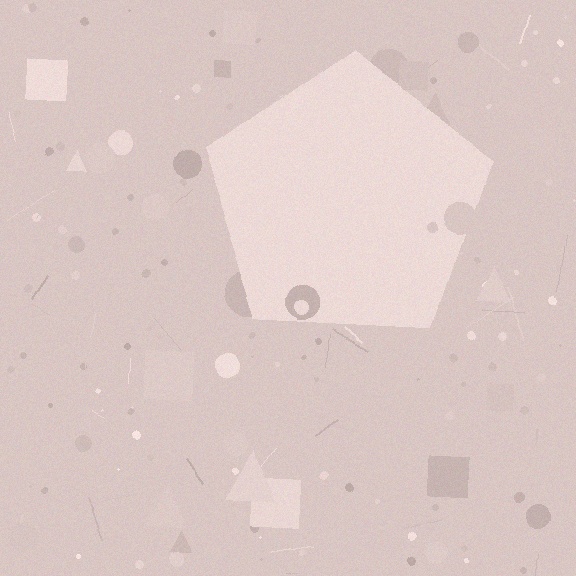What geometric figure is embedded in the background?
A pentagon is embedded in the background.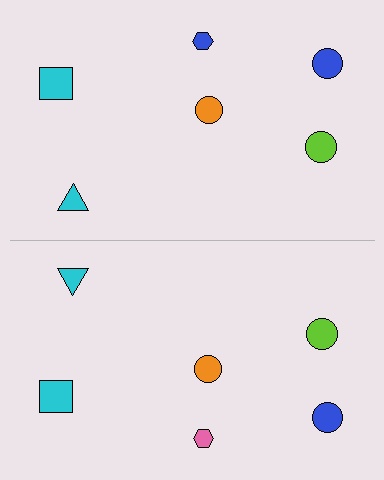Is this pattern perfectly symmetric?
No, the pattern is not perfectly symmetric. The pink hexagon on the bottom side breaks the symmetry — its mirror counterpart is blue.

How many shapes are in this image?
There are 12 shapes in this image.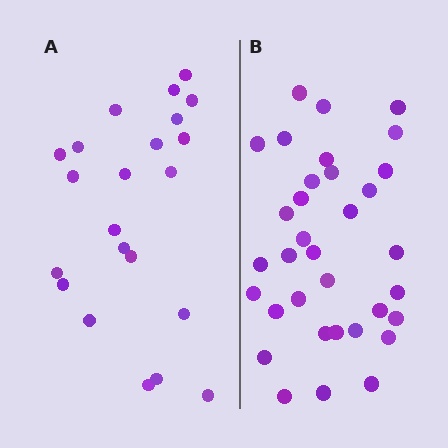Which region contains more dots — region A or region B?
Region B (the right region) has more dots.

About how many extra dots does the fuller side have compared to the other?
Region B has roughly 12 or so more dots than region A.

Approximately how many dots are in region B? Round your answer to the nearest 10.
About 30 dots. (The exact count is 34, which rounds to 30.)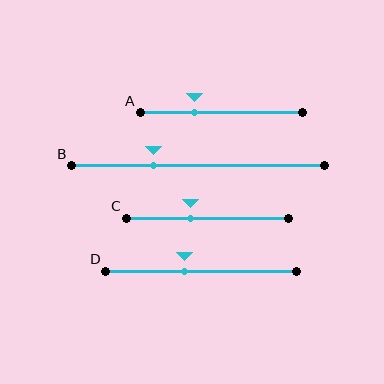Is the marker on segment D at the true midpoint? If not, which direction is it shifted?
No, the marker on segment D is shifted to the left by about 9% of the segment length.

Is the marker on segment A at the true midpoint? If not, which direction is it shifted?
No, the marker on segment A is shifted to the left by about 17% of the segment length.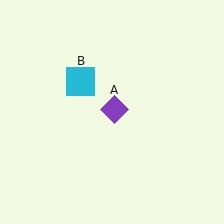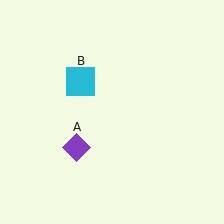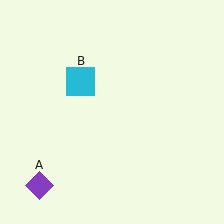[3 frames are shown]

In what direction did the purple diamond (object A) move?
The purple diamond (object A) moved down and to the left.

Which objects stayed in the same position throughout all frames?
Cyan square (object B) remained stationary.